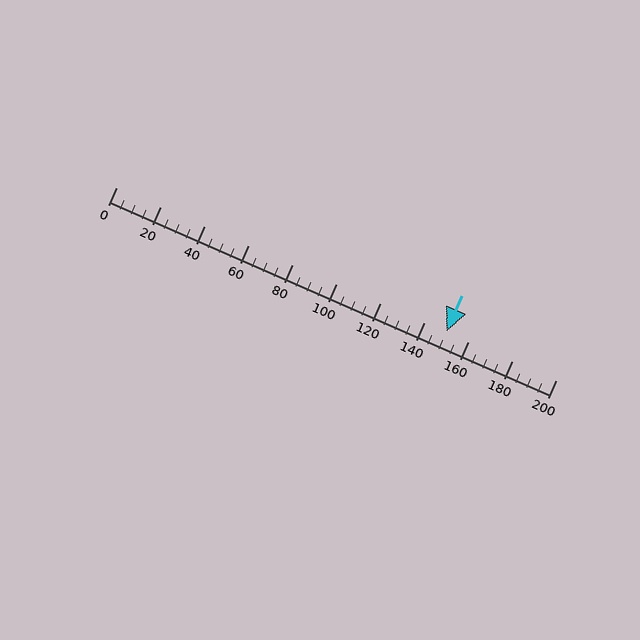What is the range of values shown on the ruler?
The ruler shows values from 0 to 200.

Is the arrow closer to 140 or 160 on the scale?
The arrow is closer to 160.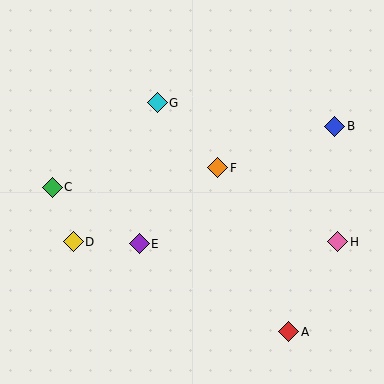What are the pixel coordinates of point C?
Point C is at (52, 187).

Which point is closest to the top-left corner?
Point G is closest to the top-left corner.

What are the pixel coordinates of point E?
Point E is at (139, 244).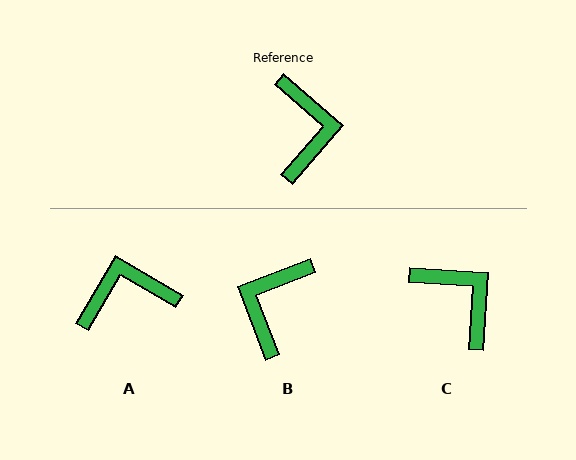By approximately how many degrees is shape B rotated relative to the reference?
Approximately 152 degrees counter-clockwise.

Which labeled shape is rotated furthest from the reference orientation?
B, about 152 degrees away.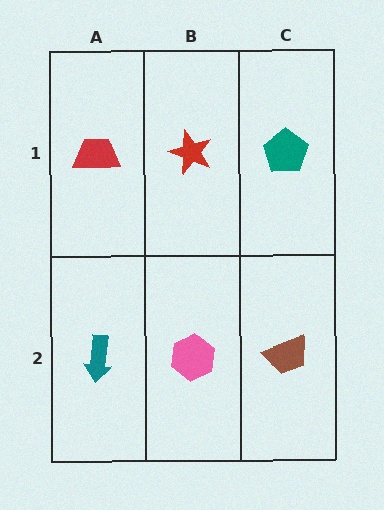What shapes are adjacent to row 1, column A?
A teal arrow (row 2, column A), a red star (row 1, column B).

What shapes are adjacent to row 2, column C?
A teal pentagon (row 1, column C), a pink hexagon (row 2, column B).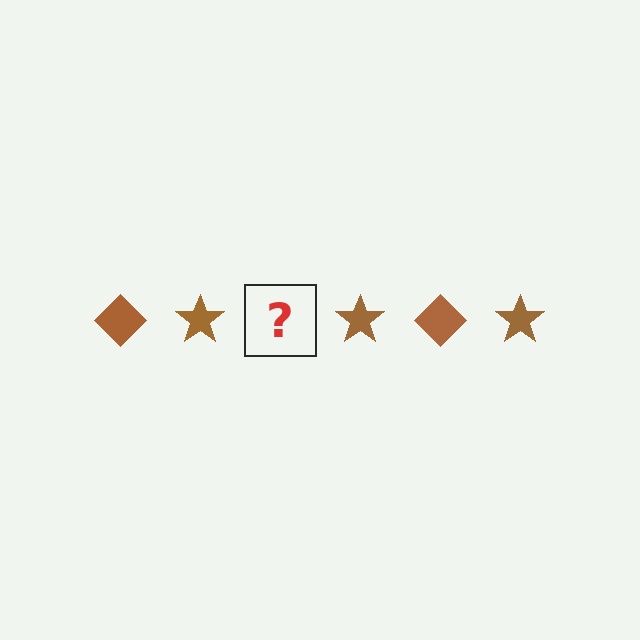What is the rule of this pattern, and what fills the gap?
The rule is that the pattern cycles through diamond, star shapes in brown. The gap should be filled with a brown diamond.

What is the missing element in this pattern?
The missing element is a brown diamond.